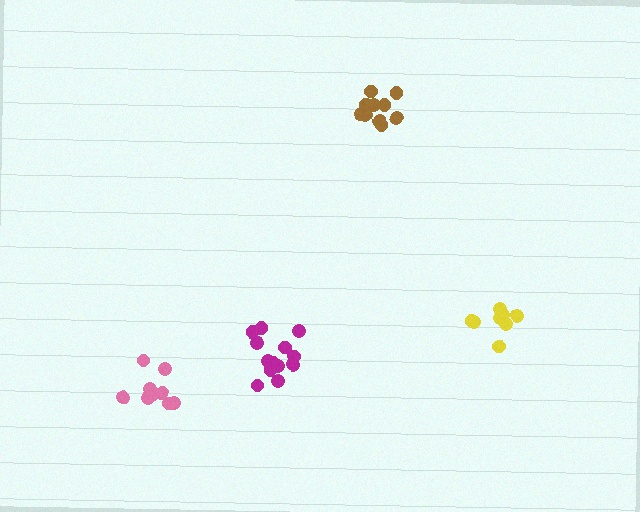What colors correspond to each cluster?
The clusters are colored: yellow, pink, magenta, brown.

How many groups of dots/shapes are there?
There are 4 groups.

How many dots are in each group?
Group 1: 8 dots, Group 2: 10 dots, Group 3: 13 dots, Group 4: 10 dots (41 total).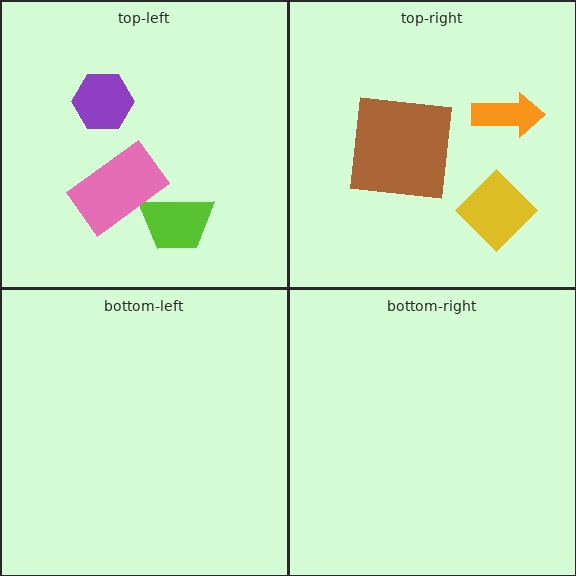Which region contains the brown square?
The top-right region.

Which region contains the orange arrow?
The top-right region.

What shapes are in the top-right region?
The orange arrow, the yellow diamond, the brown square.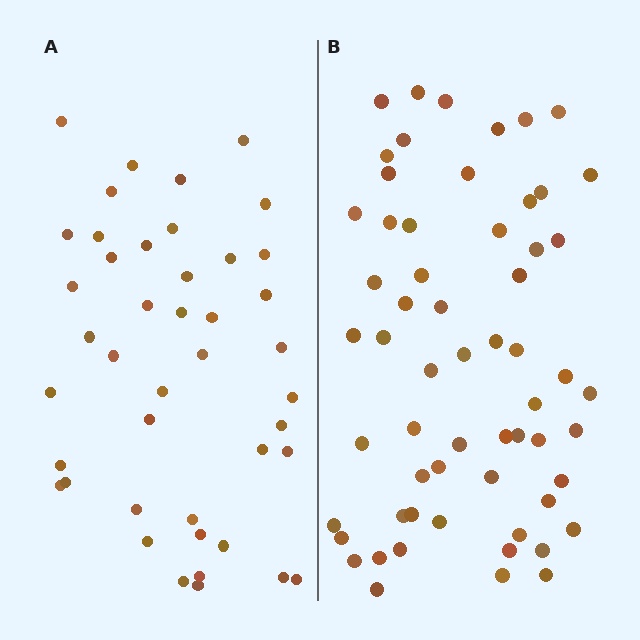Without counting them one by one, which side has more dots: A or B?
Region B (the right region) has more dots.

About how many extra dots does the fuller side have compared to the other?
Region B has approximately 15 more dots than region A.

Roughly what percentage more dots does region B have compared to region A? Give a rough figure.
About 40% more.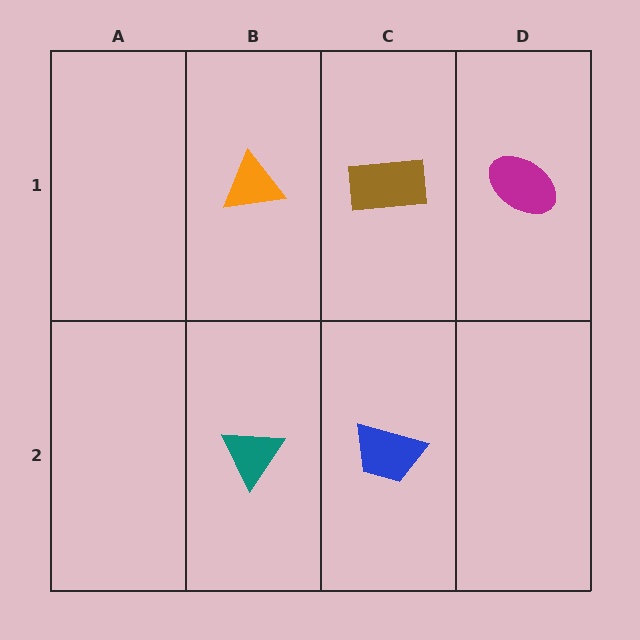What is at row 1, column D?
A magenta ellipse.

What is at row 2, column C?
A blue trapezoid.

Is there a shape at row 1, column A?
No, that cell is empty.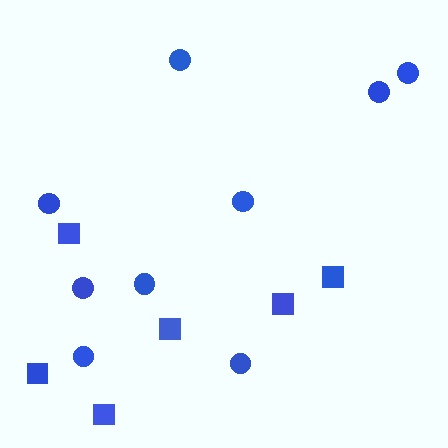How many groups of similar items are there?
There are 2 groups: one group of squares (6) and one group of circles (9).